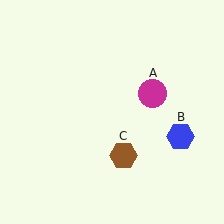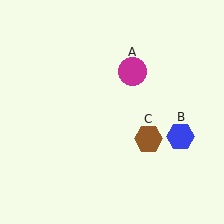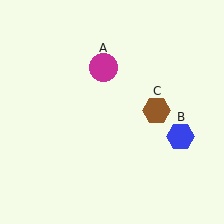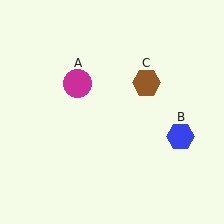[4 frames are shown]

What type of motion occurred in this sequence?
The magenta circle (object A), brown hexagon (object C) rotated counterclockwise around the center of the scene.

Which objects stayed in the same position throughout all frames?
Blue hexagon (object B) remained stationary.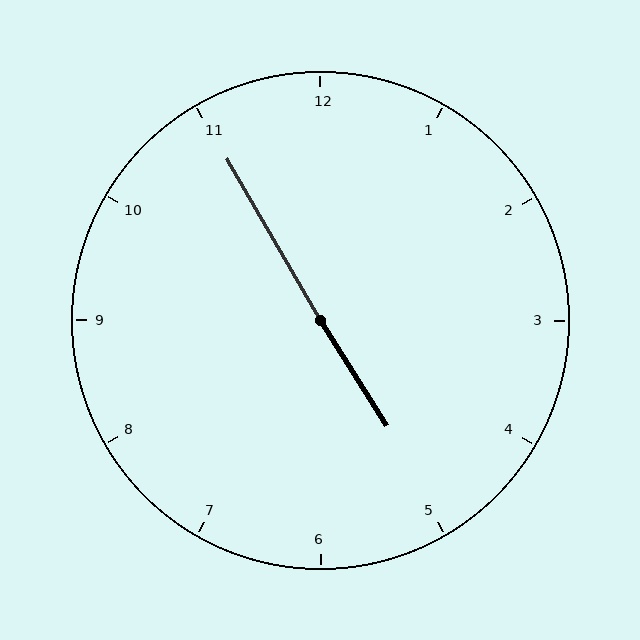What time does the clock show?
4:55.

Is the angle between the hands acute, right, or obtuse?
It is obtuse.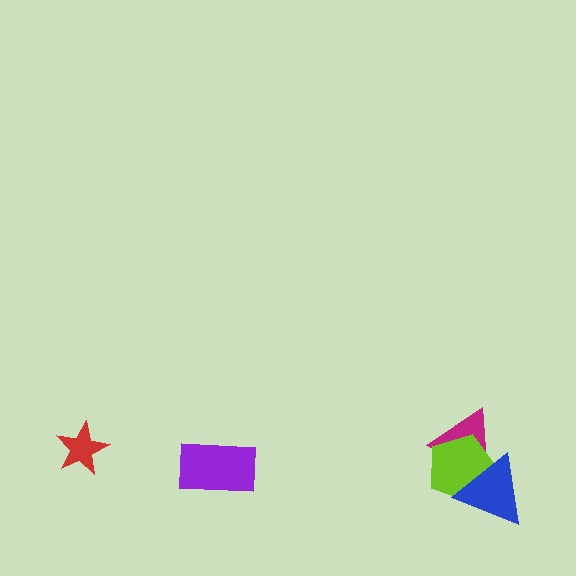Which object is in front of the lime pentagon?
The blue triangle is in front of the lime pentagon.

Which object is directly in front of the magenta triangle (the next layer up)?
The lime pentagon is directly in front of the magenta triangle.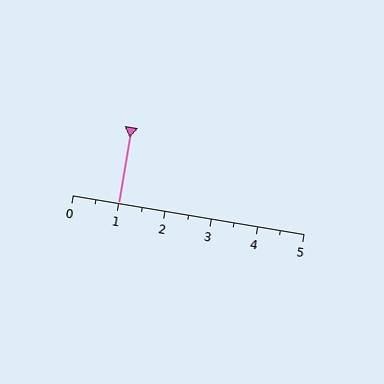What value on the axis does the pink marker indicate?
The marker indicates approximately 1.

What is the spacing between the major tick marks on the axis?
The major ticks are spaced 1 apart.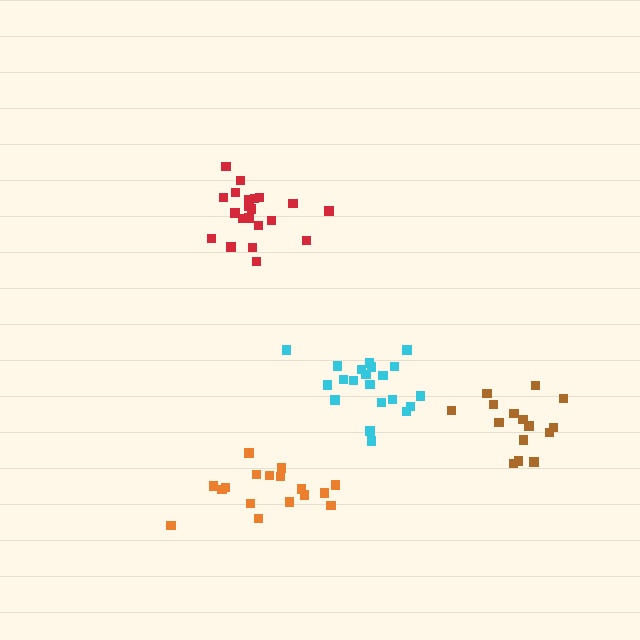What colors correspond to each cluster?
The clusters are colored: brown, red, cyan, orange.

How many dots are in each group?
Group 1: 15 dots, Group 2: 21 dots, Group 3: 21 dots, Group 4: 17 dots (74 total).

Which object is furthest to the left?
The red cluster is leftmost.